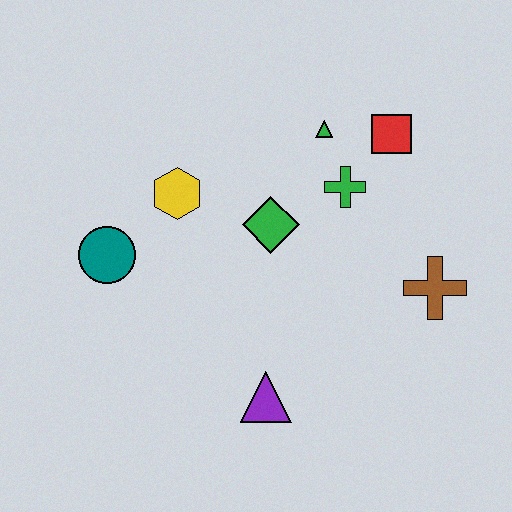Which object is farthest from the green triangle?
The purple triangle is farthest from the green triangle.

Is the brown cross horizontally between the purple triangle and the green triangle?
No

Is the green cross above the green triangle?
No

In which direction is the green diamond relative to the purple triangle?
The green diamond is above the purple triangle.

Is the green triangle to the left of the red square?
Yes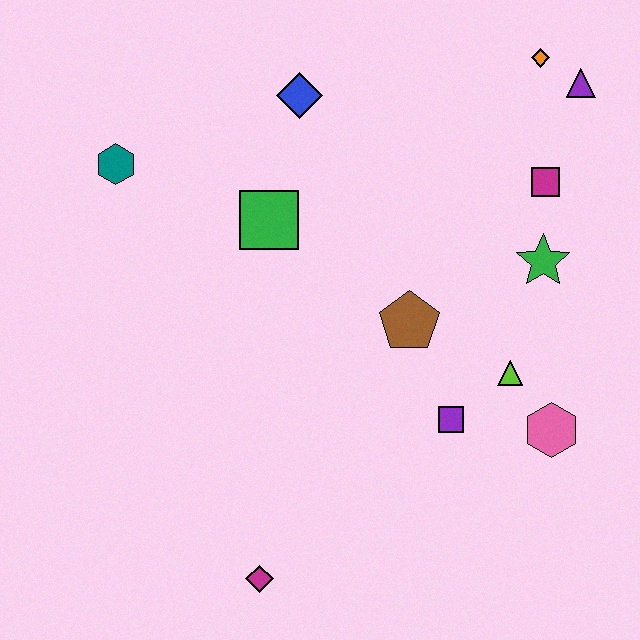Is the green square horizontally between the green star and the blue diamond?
No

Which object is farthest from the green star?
The teal hexagon is farthest from the green star.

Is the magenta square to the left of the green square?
No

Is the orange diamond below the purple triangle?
No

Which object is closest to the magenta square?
The green star is closest to the magenta square.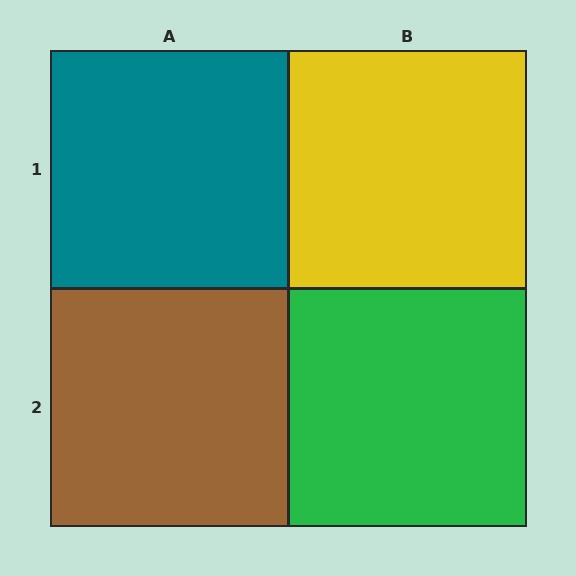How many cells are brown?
1 cell is brown.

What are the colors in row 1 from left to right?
Teal, yellow.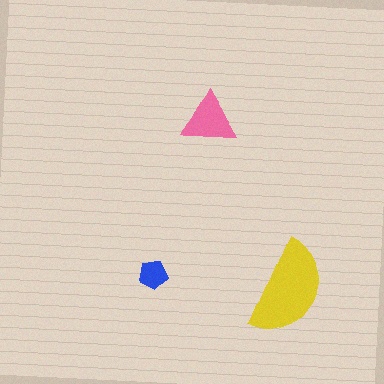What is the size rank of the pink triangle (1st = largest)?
2nd.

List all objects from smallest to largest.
The blue pentagon, the pink triangle, the yellow semicircle.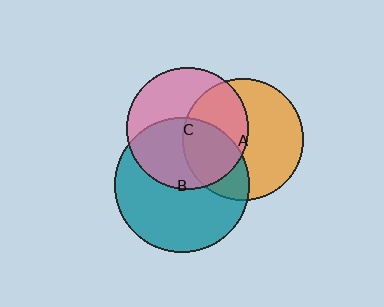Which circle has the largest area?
Circle B (teal).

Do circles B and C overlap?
Yes.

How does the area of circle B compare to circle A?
Approximately 1.2 times.